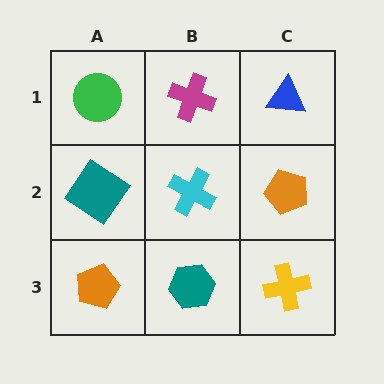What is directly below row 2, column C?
A yellow cross.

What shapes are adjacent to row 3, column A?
A teal diamond (row 2, column A), a teal hexagon (row 3, column B).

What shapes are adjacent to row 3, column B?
A cyan cross (row 2, column B), an orange pentagon (row 3, column A), a yellow cross (row 3, column C).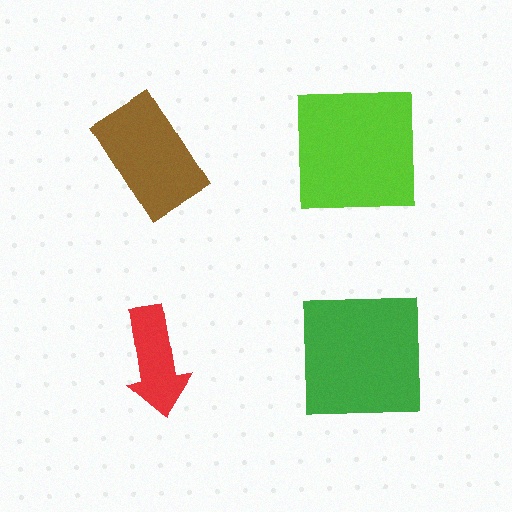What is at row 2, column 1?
A red arrow.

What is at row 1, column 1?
A brown rectangle.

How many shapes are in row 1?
2 shapes.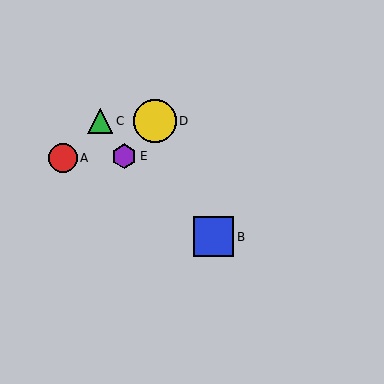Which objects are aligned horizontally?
Objects C, D are aligned horizontally.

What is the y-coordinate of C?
Object C is at y≈121.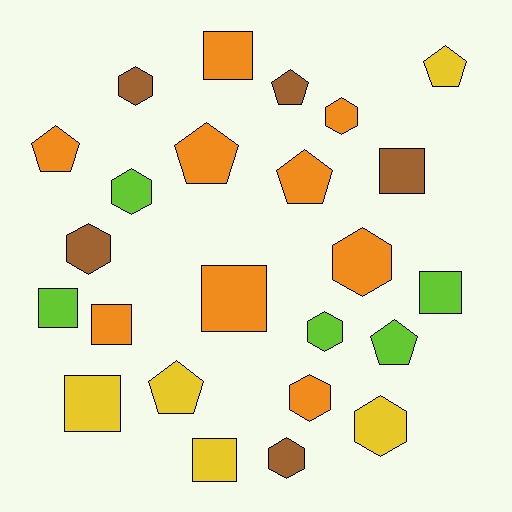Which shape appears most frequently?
Hexagon, with 9 objects.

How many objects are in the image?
There are 24 objects.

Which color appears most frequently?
Orange, with 9 objects.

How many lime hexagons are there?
There are 2 lime hexagons.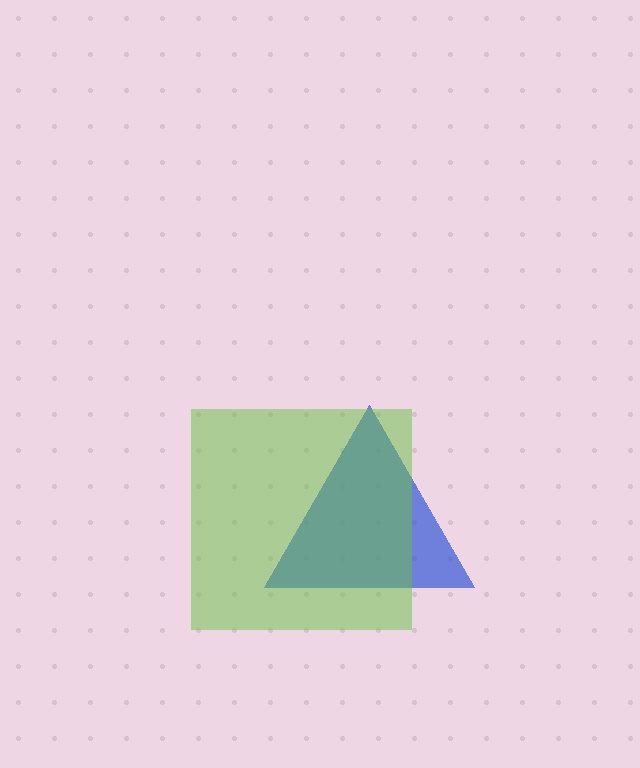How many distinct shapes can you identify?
There are 2 distinct shapes: a blue triangle, a lime square.